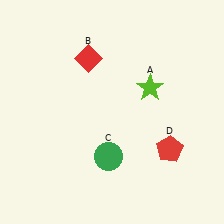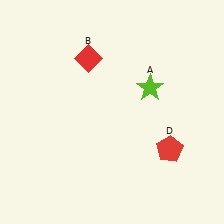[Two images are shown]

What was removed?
The green circle (C) was removed in Image 2.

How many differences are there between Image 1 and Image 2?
There is 1 difference between the two images.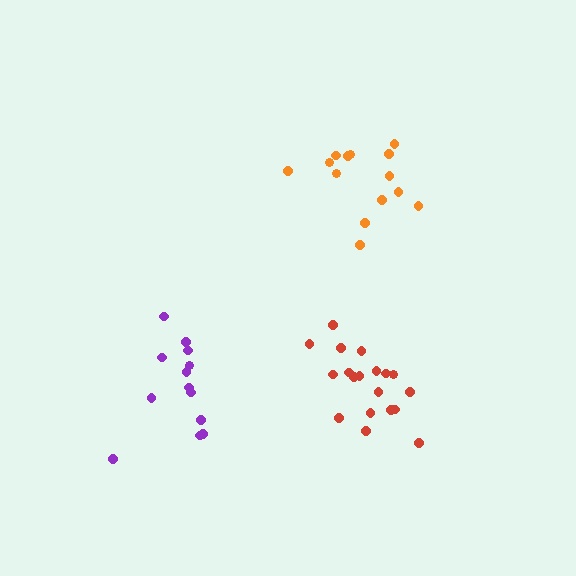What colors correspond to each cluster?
The clusters are colored: orange, purple, red.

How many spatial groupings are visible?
There are 3 spatial groupings.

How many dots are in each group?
Group 1: 14 dots, Group 2: 13 dots, Group 3: 19 dots (46 total).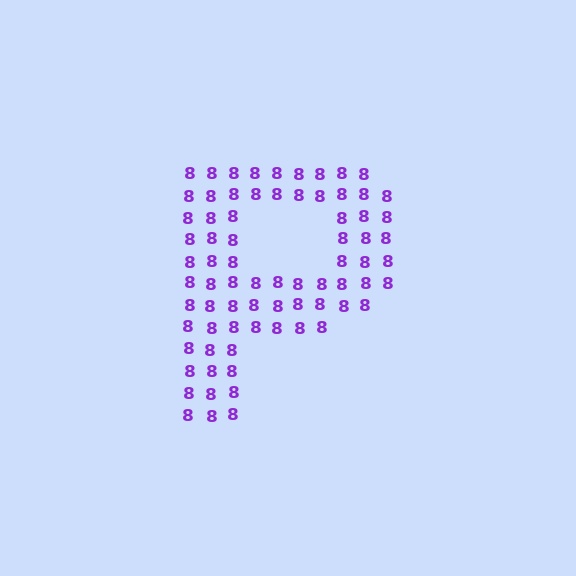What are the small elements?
The small elements are digit 8's.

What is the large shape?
The large shape is the letter P.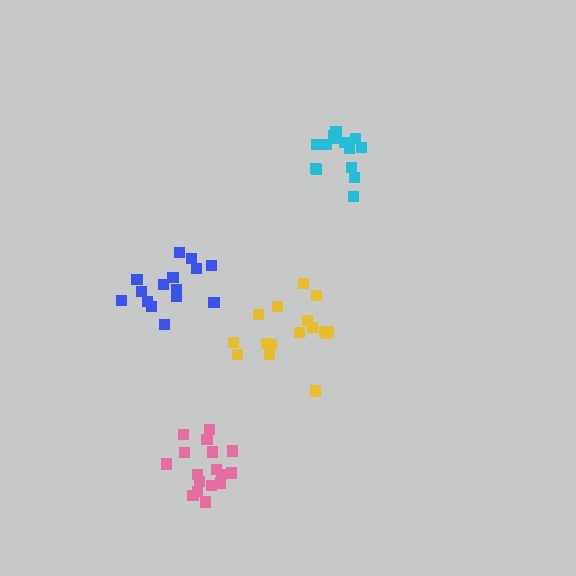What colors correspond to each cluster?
The clusters are colored: cyan, pink, yellow, blue.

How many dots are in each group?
Group 1: 14 dots, Group 2: 17 dots, Group 3: 16 dots, Group 4: 15 dots (62 total).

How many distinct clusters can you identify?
There are 4 distinct clusters.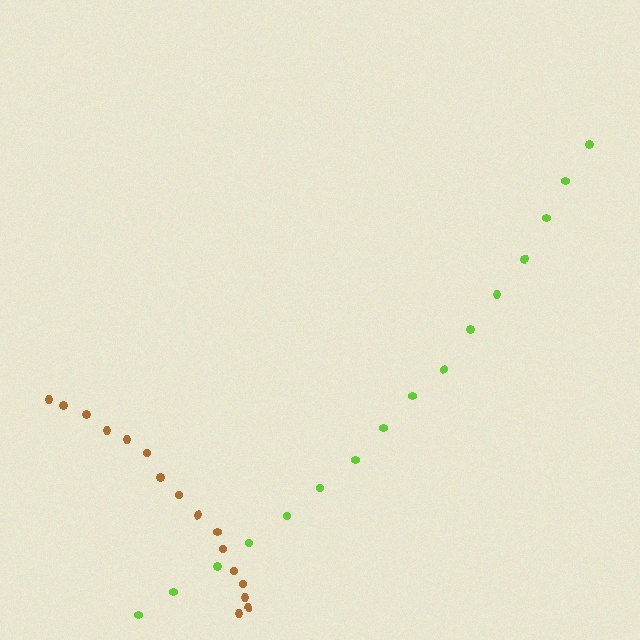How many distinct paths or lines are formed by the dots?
There are 2 distinct paths.